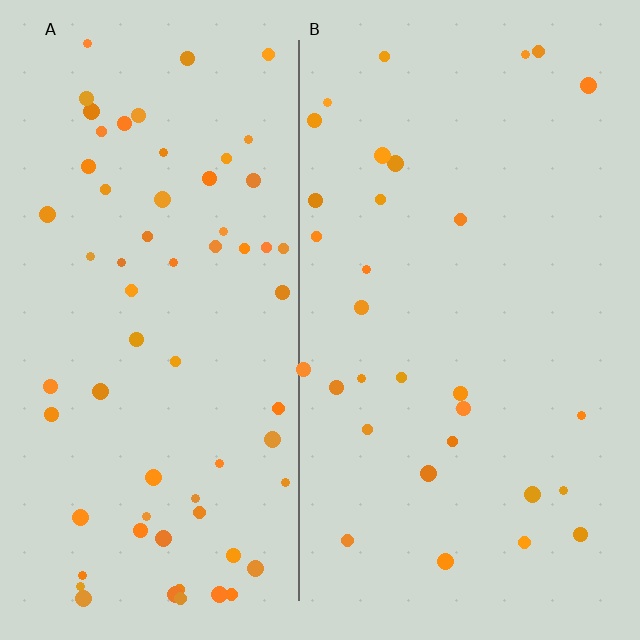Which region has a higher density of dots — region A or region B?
A (the left).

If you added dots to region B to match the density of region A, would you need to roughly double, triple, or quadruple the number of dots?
Approximately double.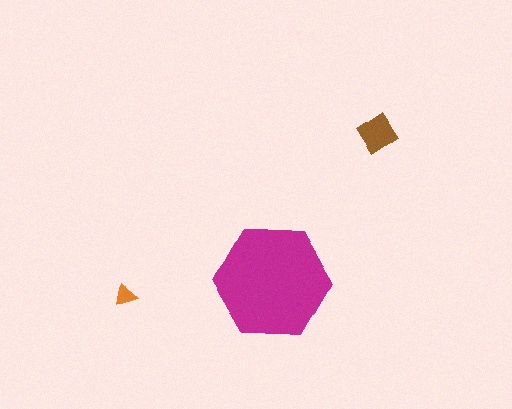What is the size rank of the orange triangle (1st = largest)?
3rd.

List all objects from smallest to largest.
The orange triangle, the brown diamond, the magenta hexagon.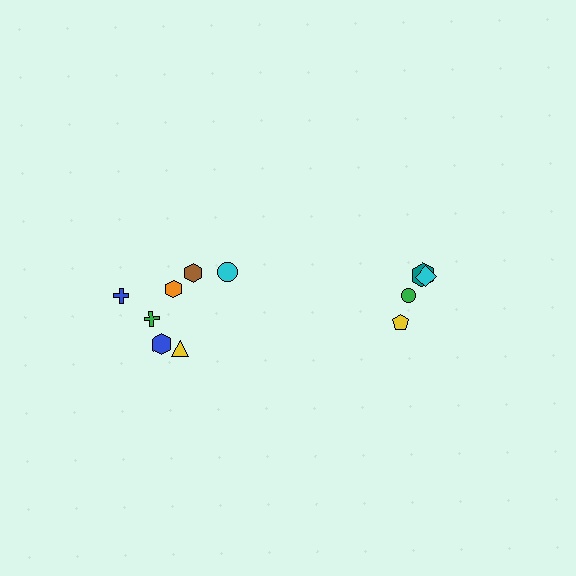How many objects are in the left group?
There are 7 objects.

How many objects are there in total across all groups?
There are 11 objects.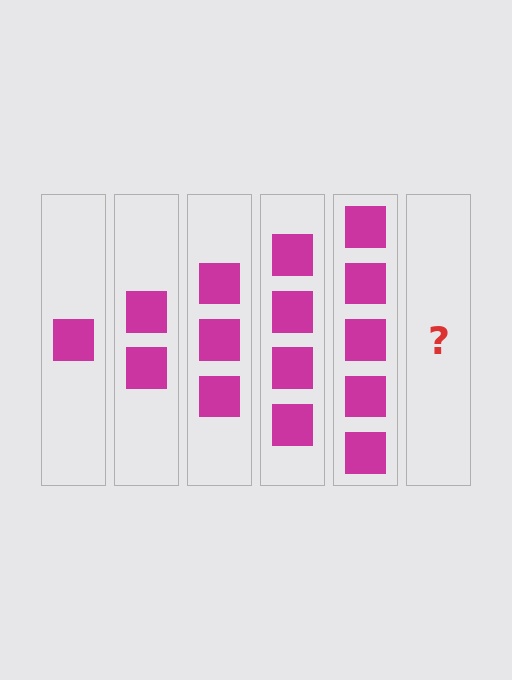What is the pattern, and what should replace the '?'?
The pattern is that each step adds one more square. The '?' should be 6 squares.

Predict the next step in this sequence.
The next step is 6 squares.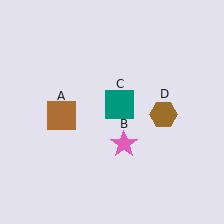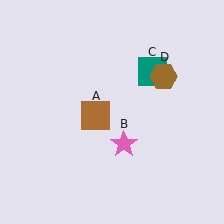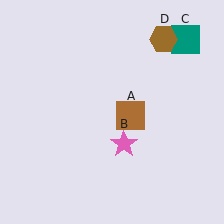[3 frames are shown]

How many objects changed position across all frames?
3 objects changed position: brown square (object A), teal square (object C), brown hexagon (object D).